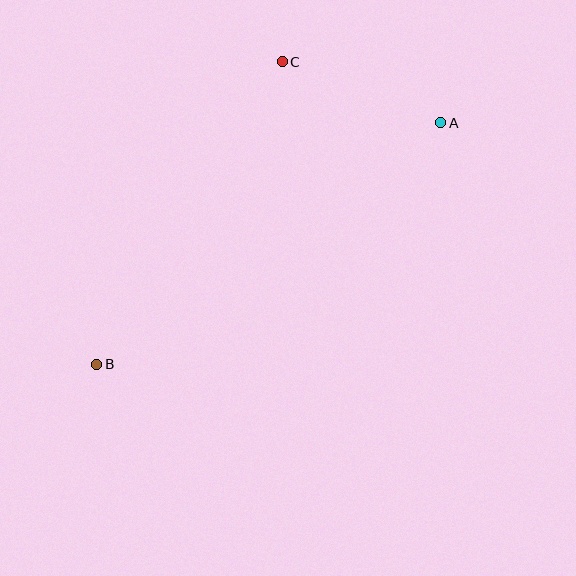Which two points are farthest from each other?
Points A and B are farthest from each other.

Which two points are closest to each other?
Points A and C are closest to each other.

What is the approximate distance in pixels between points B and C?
The distance between B and C is approximately 355 pixels.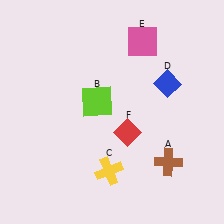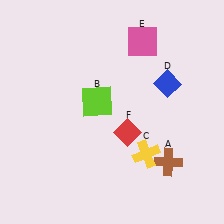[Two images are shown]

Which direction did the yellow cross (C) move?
The yellow cross (C) moved right.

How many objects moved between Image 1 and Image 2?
1 object moved between the two images.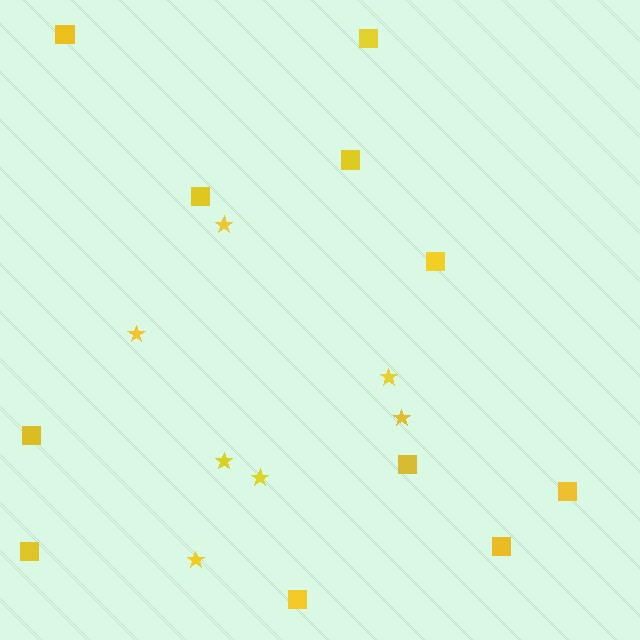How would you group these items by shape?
There are 2 groups: one group of squares (11) and one group of stars (7).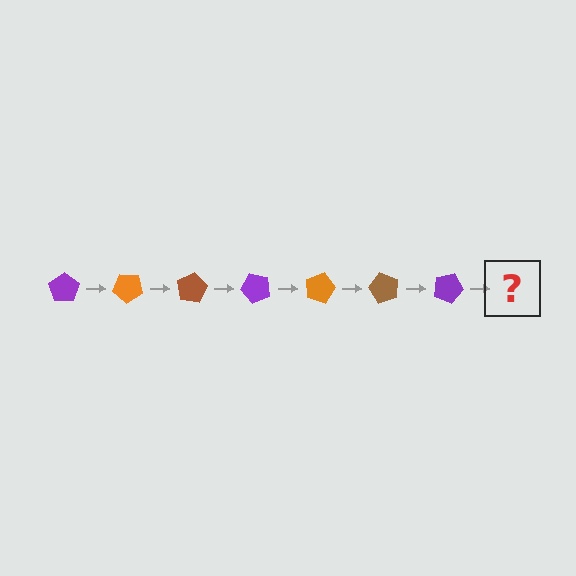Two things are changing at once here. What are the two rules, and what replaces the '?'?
The two rules are that it rotates 40 degrees each step and the color cycles through purple, orange, and brown. The '?' should be an orange pentagon, rotated 280 degrees from the start.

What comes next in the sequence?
The next element should be an orange pentagon, rotated 280 degrees from the start.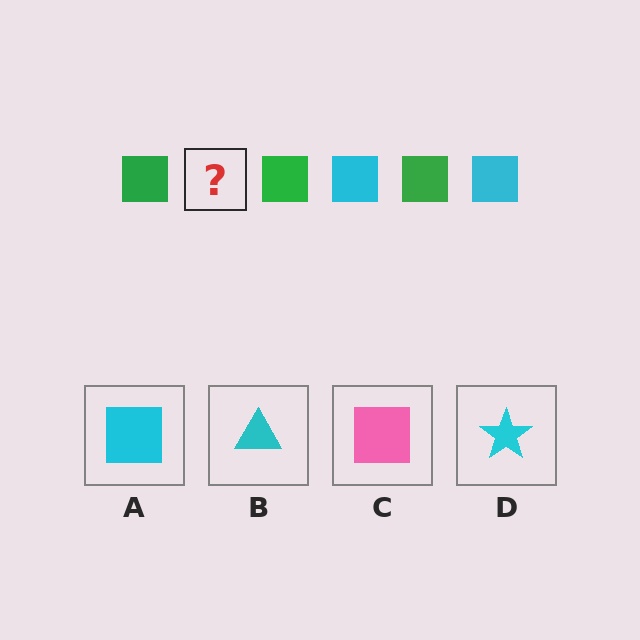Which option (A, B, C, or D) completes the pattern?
A.